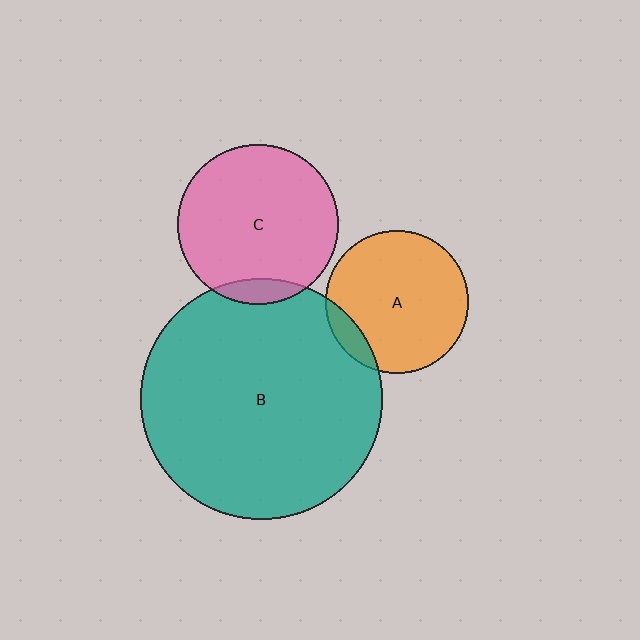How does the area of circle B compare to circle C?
Approximately 2.3 times.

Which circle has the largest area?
Circle B (teal).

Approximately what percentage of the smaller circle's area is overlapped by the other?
Approximately 10%.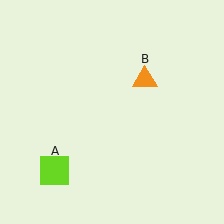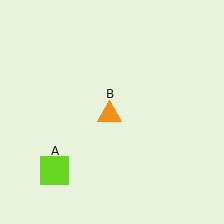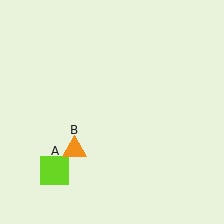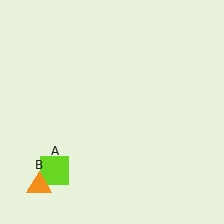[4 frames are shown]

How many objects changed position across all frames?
1 object changed position: orange triangle (object B).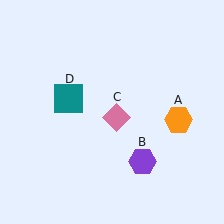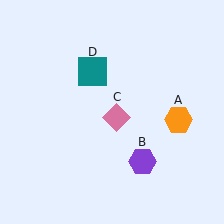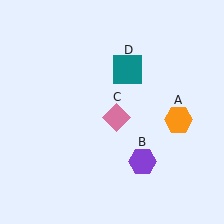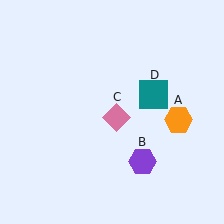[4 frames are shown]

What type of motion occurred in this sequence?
The teal square (object D) rotated clockwise around the center of the scene.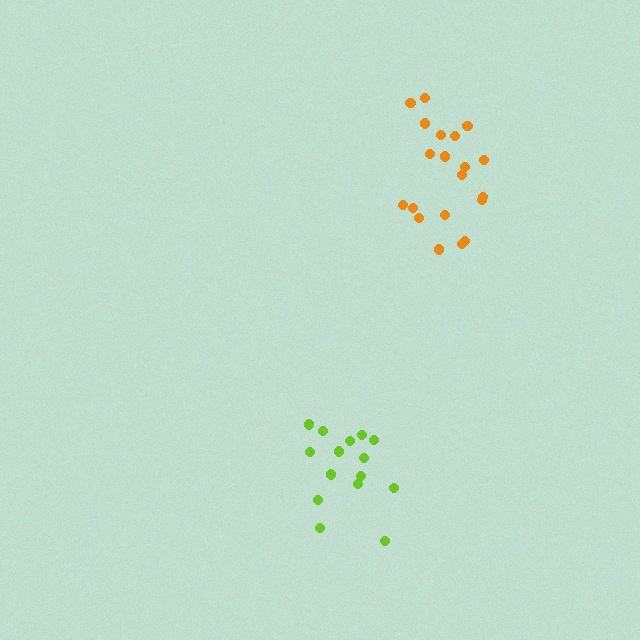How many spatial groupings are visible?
There are 2 spatial groupings.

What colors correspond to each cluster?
The clusters are colored: lime, orange.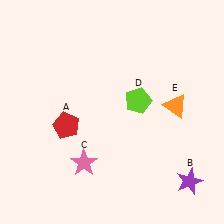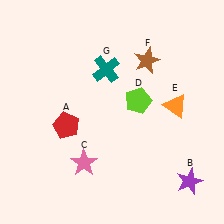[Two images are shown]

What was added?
A brown star (F), a teal cross (G) were added in Image 2.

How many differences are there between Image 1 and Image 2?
There are 2 differences between the two images.